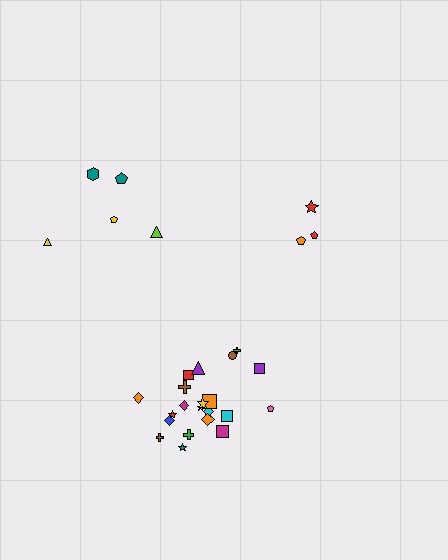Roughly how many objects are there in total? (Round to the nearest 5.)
Roughly 30 objects in total.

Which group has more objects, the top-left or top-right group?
The top-left group.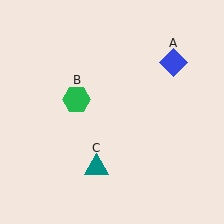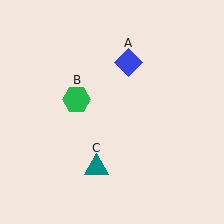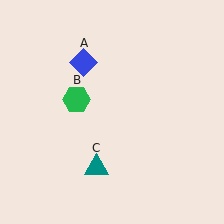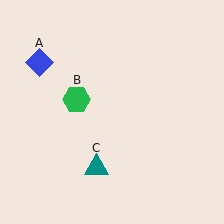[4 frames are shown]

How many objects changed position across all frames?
1 object changed position: blue diamond (object A).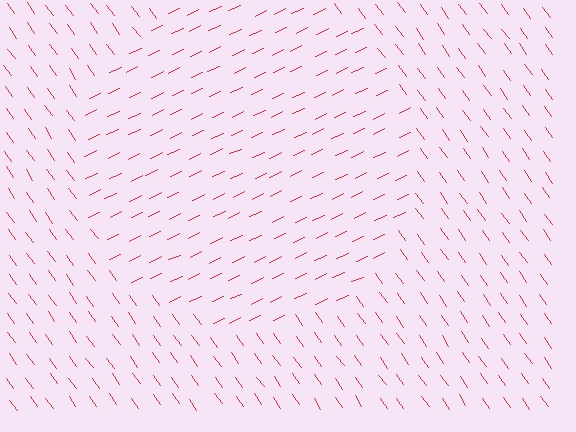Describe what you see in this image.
The image is filled with small red line segments. A circle region in the image has lines oriented differently from the surrounding lines, creating a visible texture boundary.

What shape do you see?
I see a circle.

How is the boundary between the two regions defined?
The boundary is defined purely by a change in line orientation (approximately 80 degrees difference). All lines are the same color and thickness.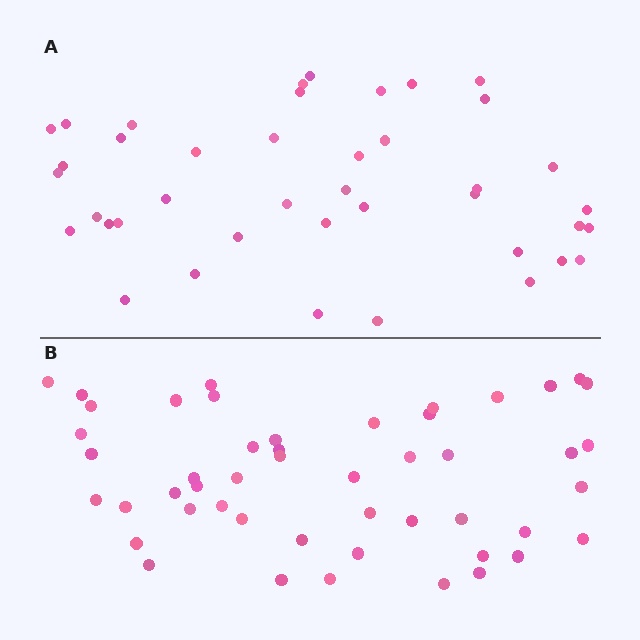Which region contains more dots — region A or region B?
Region B (the bottom region) has more dots.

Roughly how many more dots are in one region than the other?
Region B has roughly 8 or so more dots than region A.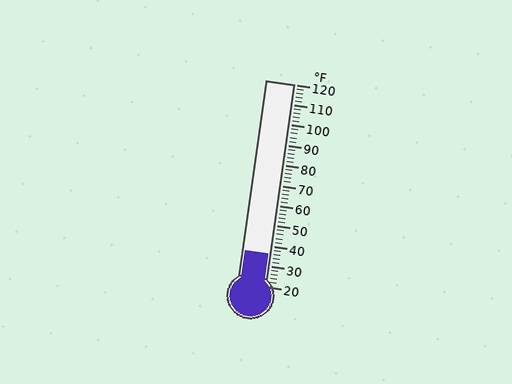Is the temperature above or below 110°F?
The temperature is below 110°F.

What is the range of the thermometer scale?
The thermometer scale ranges from 20°F to 120°F.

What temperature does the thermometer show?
The thermometer shows approximately 36°F.